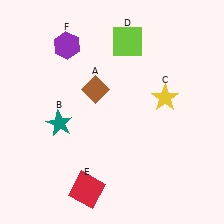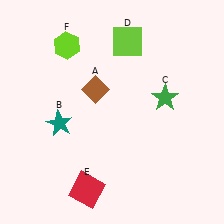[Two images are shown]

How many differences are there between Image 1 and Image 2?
There are 2 differences between the two images.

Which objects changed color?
C changed from yellow to green. F changed from purple to lime.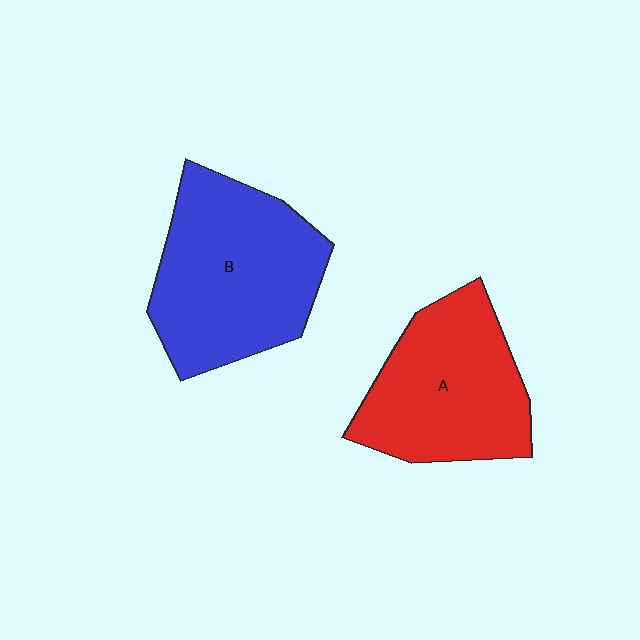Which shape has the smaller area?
Shape A (red).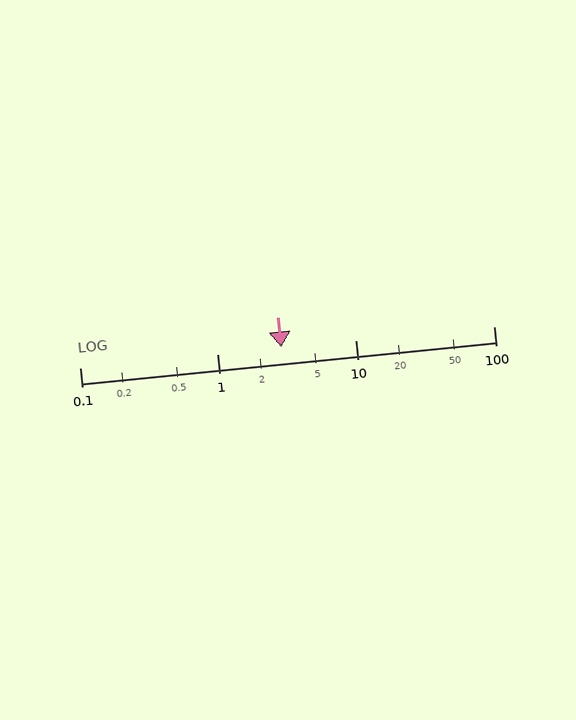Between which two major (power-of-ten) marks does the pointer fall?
The pointer is between 1 and 10.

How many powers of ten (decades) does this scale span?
The scale spans 3 decades, from 0.1 to 100.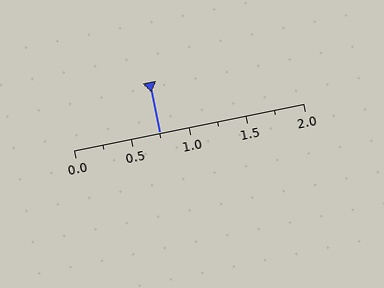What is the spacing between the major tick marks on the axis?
The major ticks are spaced 0.5 apart.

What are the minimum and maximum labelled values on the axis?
The axis runs from 0.0 to 2.0.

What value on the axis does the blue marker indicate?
The marker indicates approximately 0.75.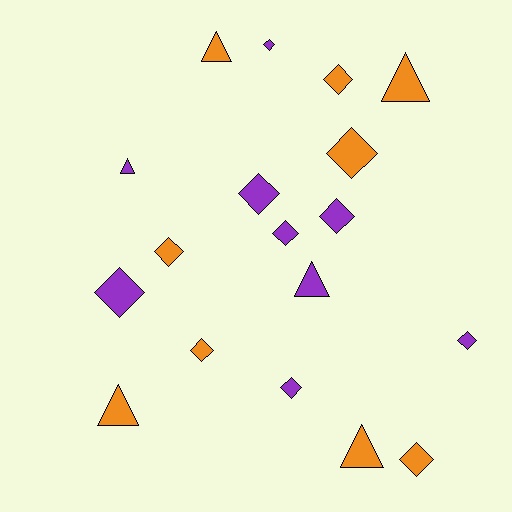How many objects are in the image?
There are 18 objects.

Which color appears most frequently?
Purple, with 9 objects.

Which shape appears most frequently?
Diamond, with 12 objects.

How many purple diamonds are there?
There are 7 purple diamonds.